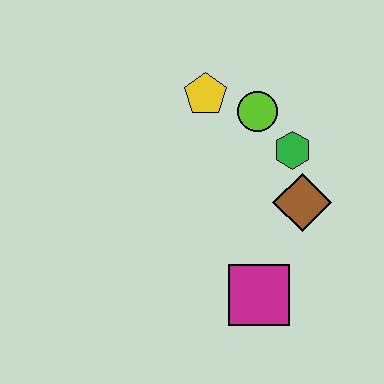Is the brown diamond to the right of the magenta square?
Yes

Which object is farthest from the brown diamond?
The yellow pentagon is farthest from the brown diamond.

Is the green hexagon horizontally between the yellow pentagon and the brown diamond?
Yes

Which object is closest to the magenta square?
The brown diamond is closest to the magenta square.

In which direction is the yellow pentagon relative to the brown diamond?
The yellow pentagon is above the brown diamond.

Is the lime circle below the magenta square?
No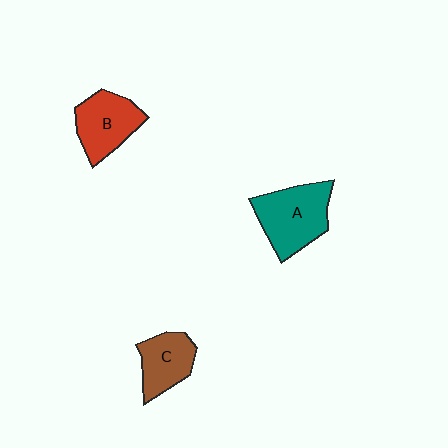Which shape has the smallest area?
Shape C (brown).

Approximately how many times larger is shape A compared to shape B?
Approximately 1.2 times.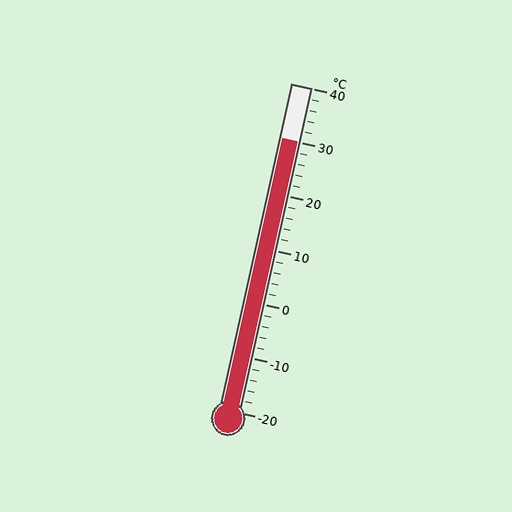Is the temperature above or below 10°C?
The temperature is above 10°C.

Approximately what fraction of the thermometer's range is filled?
The thermometer is filled to approximately 85% of its range.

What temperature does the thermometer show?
The thermometer shows approximately 30°C.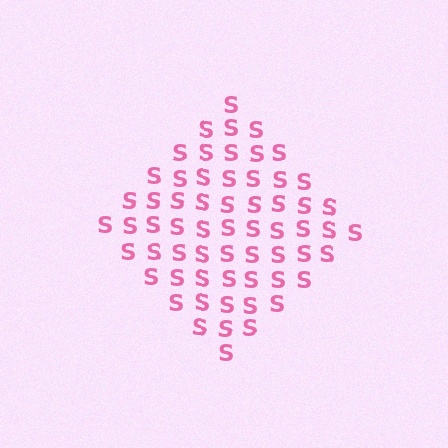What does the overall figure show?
The overall figure shows a diamond.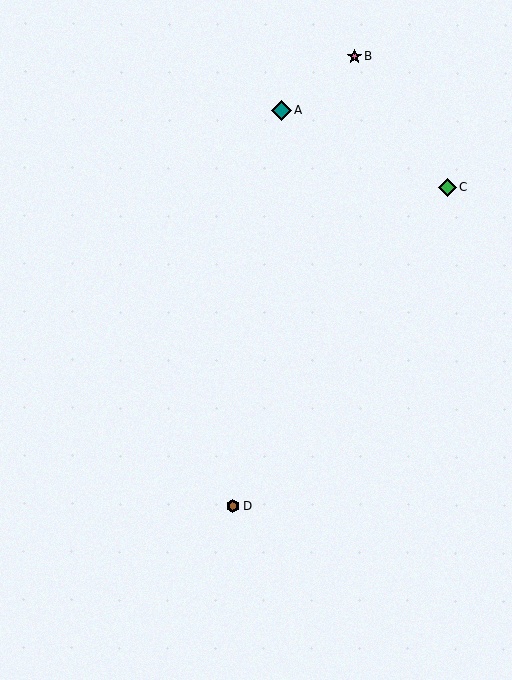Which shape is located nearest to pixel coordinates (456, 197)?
The green diamond (labeled C) at (448, 187) is nearest to that location.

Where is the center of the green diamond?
The center of the green diamond is at (448, 187).